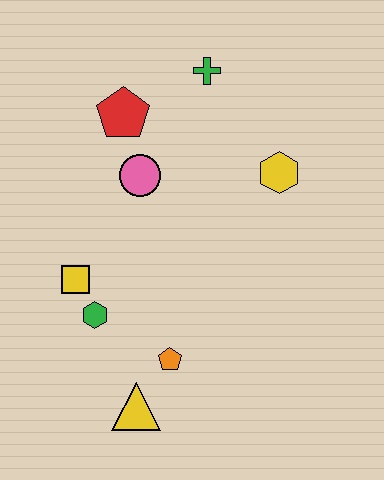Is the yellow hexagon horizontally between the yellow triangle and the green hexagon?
No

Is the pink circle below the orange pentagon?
No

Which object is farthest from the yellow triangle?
The green cross is farthest from the yellow triangle.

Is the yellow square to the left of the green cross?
Yes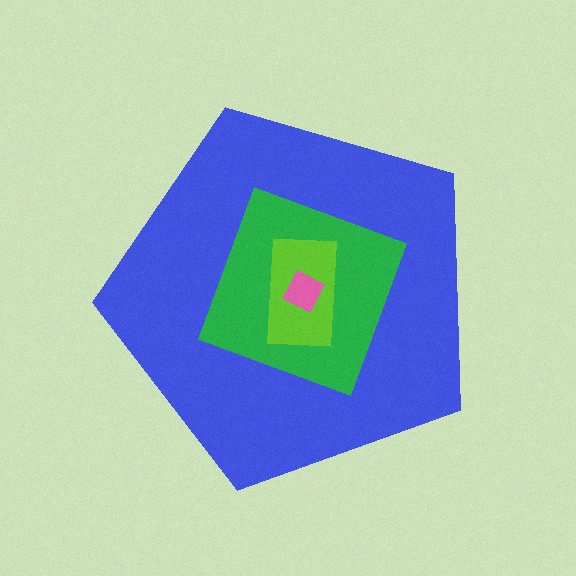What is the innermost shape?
The pink diamond.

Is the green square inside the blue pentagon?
Yes.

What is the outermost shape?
The blue pentagon.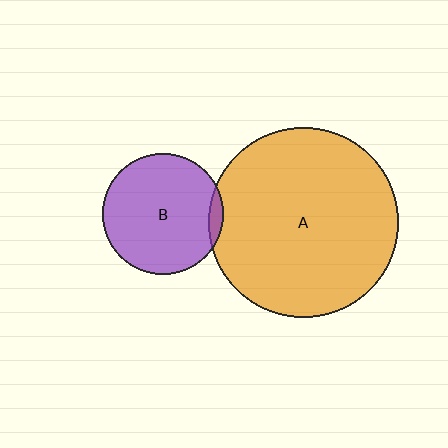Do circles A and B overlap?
Yes.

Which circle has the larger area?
Circle A (orange).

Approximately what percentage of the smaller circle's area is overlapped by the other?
Approximately 5%.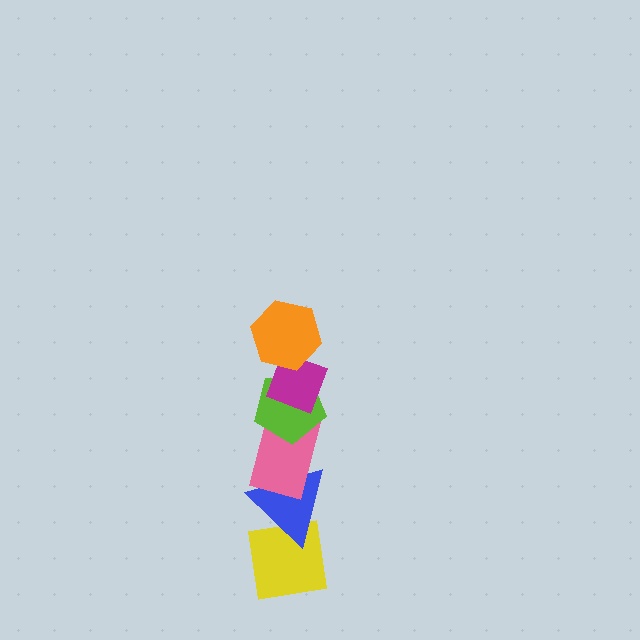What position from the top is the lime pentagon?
The lime pentagon is 3rd from the top.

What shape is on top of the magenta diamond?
The orange hexagon is on top of the magenta diamond.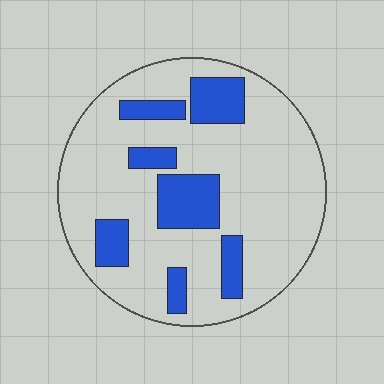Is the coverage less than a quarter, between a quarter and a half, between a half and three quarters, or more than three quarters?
Less than a quarter.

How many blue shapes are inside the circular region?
7.